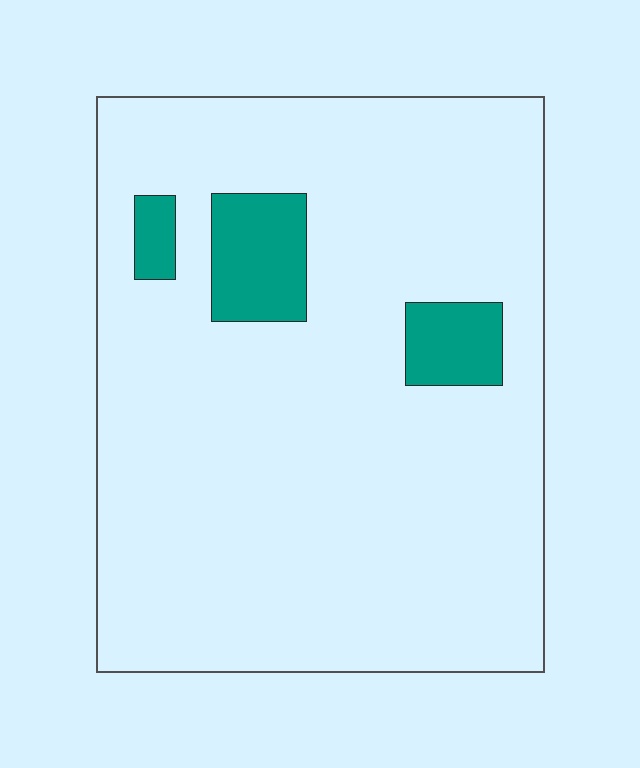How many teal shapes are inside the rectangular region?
3.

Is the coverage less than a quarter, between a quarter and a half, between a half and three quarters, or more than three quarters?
Less than a quarter.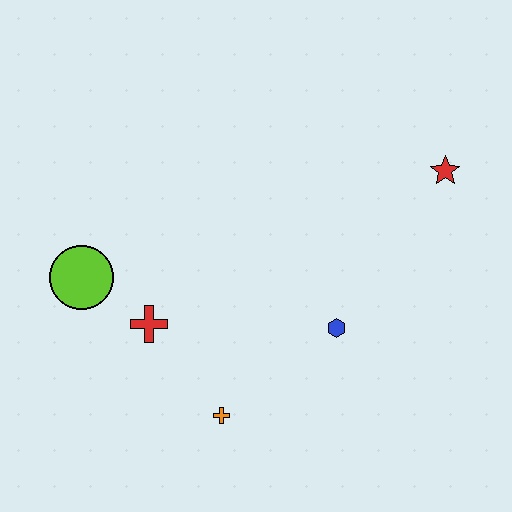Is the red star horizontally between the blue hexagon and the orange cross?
No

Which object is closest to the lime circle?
The red cross is closest to the lime circle.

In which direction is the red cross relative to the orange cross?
The red cross is above the orange cross.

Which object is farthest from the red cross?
The red star is farthest from the red cross.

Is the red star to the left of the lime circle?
No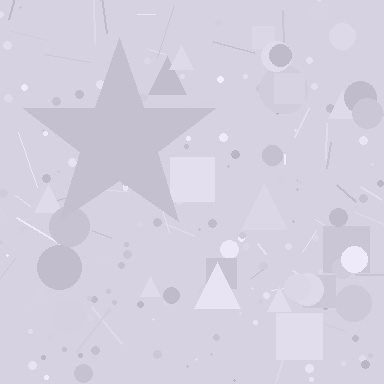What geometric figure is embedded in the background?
A star is embedded in the background.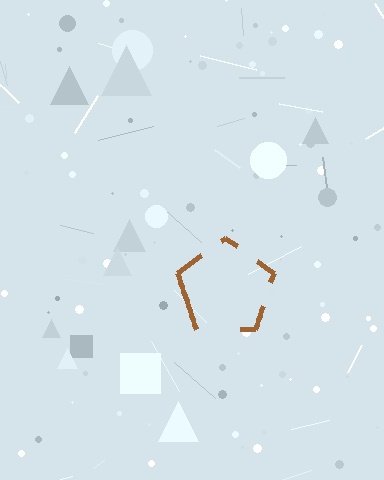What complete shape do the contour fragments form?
The contour fragments form a pentagon.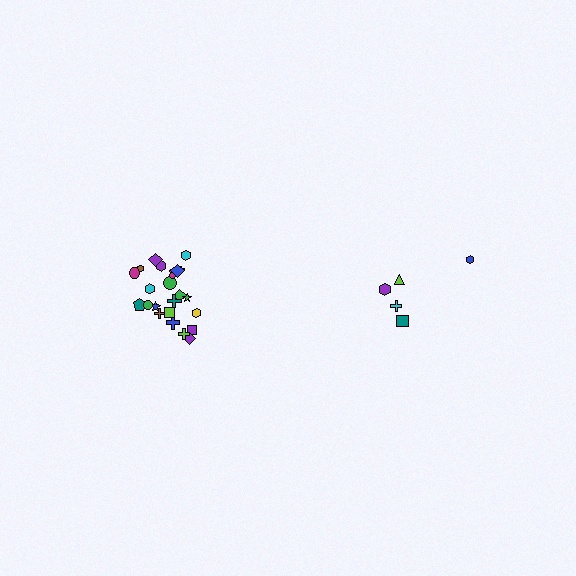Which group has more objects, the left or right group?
The left group.